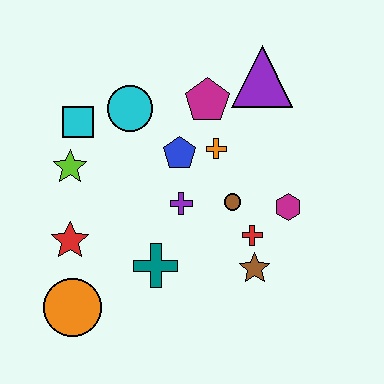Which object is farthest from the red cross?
The cyan square is farthest from the red cross.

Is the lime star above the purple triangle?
No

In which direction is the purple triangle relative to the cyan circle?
The purple triangle is to the right of the cyan circle.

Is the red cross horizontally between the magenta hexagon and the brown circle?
Yes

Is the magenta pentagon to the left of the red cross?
Yes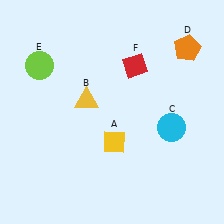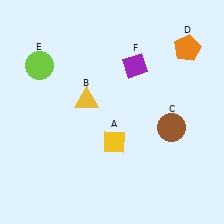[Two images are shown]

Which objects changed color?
C changed from cyan to brown. F changed from red to purple.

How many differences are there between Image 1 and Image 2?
There are 2 differences between the two images.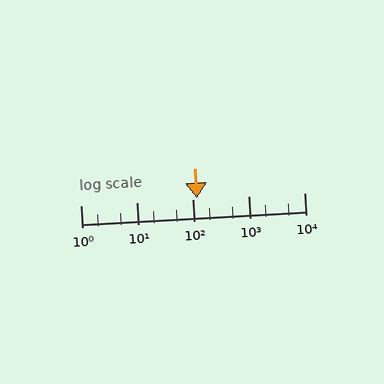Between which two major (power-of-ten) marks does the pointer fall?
The pointer is between 100 and 1000.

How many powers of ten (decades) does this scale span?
The scale spans 4 decades, from 1 to 10000.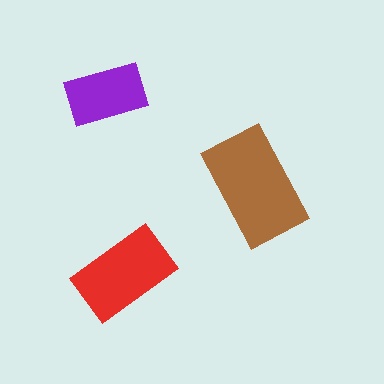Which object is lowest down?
The red rectangle is bottommost.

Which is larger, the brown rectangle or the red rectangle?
The brown one.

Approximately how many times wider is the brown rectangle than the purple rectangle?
About 1.5 times wider.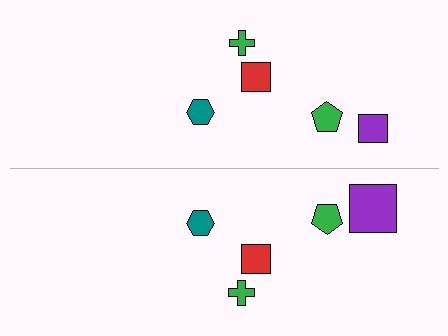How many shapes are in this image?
There are 10 shapes in this image.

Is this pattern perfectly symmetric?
No, the pattern is not perfectly symmetric. The purple square on the bottom side has a different size than its mirror counterpart.